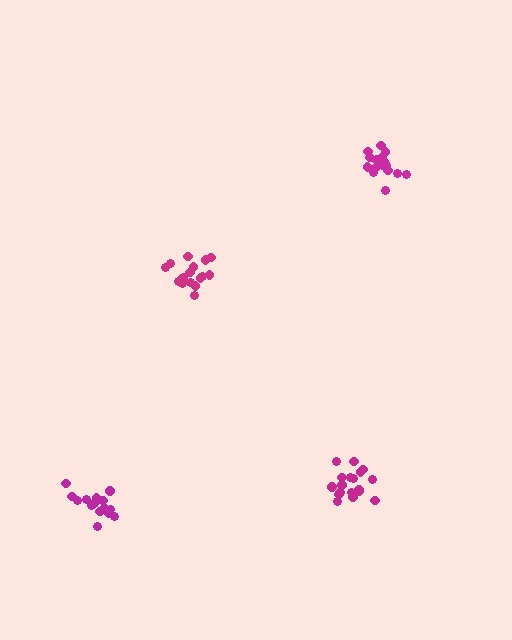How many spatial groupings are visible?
There are 4 spatial groupings.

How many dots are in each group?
Group 1: 17 dots, Group 2: 18 dots, Group 3: 17 dots, Group 4: 17 dots (69 total).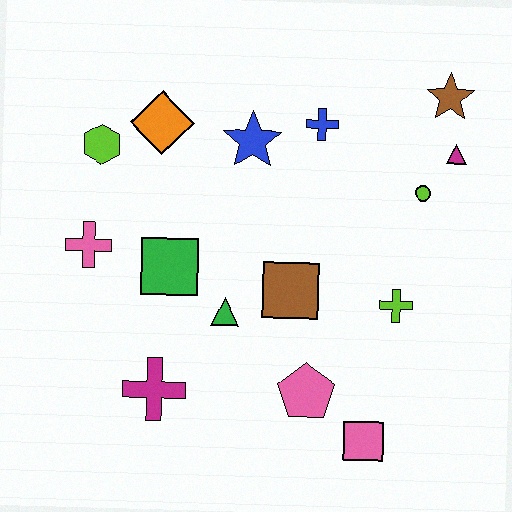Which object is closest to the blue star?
The blue cross is closest to the blue star.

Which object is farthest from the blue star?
The pink square is farthest from the blue star.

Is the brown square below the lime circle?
Yes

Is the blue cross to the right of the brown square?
Yes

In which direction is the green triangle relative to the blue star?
The green triangle is below the blue star.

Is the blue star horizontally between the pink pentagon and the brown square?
No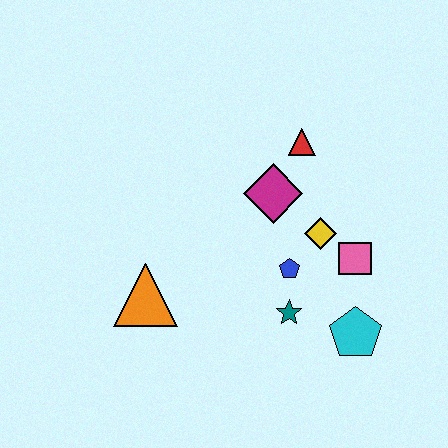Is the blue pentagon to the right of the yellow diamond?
No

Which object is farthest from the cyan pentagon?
The orange triangle is farthest from the cyan pentagon.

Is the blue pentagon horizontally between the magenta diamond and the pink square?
Yes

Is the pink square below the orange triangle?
No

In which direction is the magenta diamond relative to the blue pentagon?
The magenta diamond is above the blue pentagon.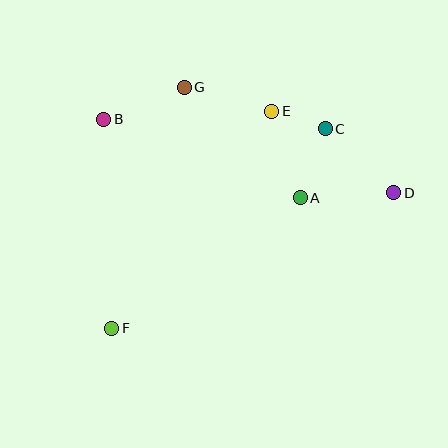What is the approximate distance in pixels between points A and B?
The distance between A and B is approximately 212 pixels.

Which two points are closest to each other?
Points C and E are closest to each other.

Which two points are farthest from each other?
Points D and F are farthest from each other.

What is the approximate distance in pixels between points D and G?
The distance between D and G is approximately 234 pixels.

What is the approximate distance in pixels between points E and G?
The distance between E and G is approximately 91 pixels.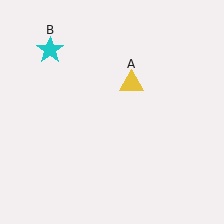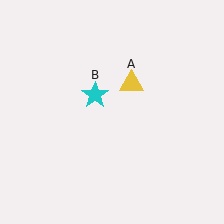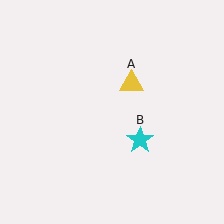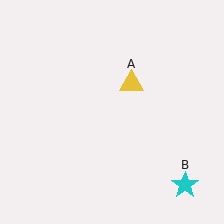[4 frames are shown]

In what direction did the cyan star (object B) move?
The cyan star (object B) moved down and to the right.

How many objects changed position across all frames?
1 object changed position: cyan star (object B).